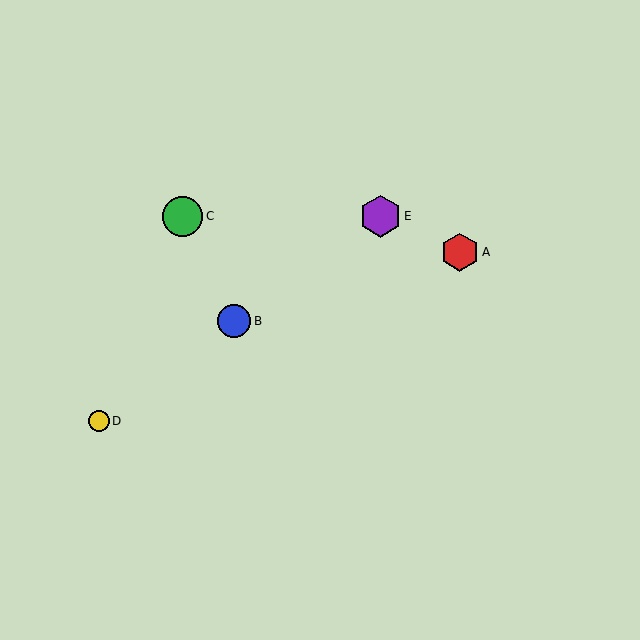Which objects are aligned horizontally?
Objects C, E are aligned horizontally.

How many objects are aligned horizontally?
2 objects (C, E) are aligned horizontally.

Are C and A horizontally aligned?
No, C is at y≈216 and A is at y≈252.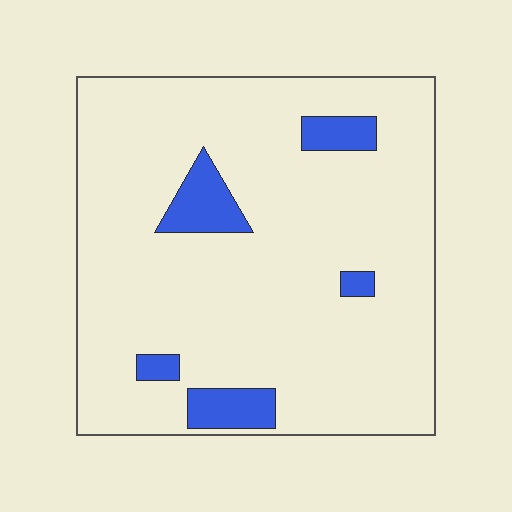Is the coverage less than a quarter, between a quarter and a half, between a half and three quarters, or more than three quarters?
Less than a quarter.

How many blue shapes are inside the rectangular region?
5.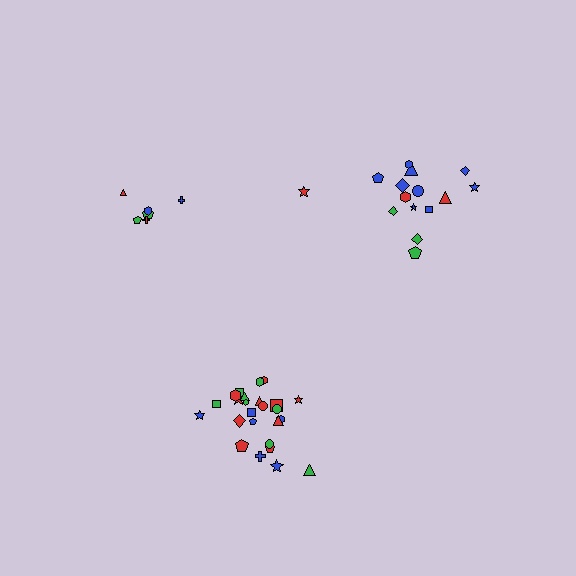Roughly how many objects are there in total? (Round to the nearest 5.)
Roughly 45 objects in total.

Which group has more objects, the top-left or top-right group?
The top-right group.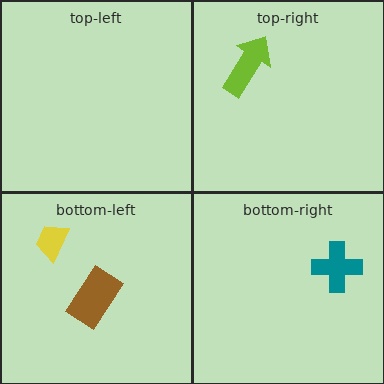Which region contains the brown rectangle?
The bottom-left region.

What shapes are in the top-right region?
The lime arrow.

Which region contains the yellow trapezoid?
The bottom-left region.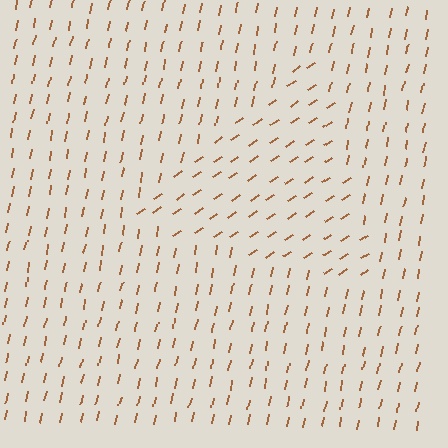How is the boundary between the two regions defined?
The boundary is defined purely by a change in line orientation (approximately 45 degrees difference). All lines are the same color and thickness.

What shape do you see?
I see a triangle.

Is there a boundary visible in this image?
Yes, there is a texture boundary formed by a change in line orientation.